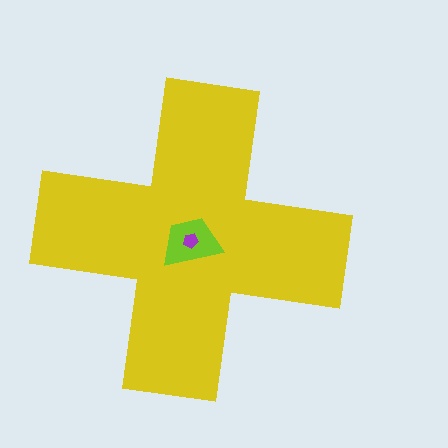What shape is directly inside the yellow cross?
The lime trapezoid.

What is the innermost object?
The purple pentagon.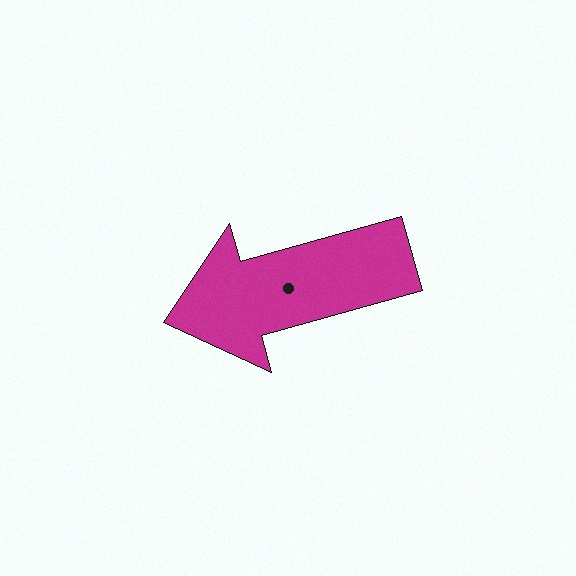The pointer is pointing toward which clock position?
Roughly 8 o'clock.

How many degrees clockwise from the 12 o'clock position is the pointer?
Approximately 254 degrees.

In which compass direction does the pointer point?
West.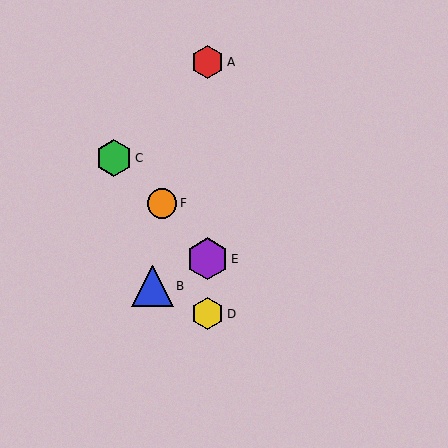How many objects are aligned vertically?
3 objects (A, D, E) are aligned vertically.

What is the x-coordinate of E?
Object E is at x≈208.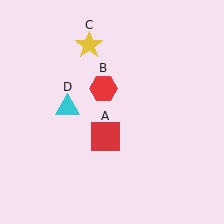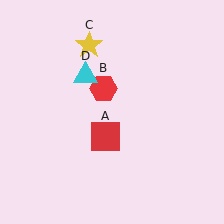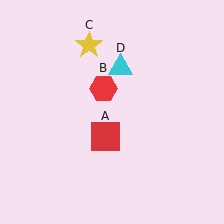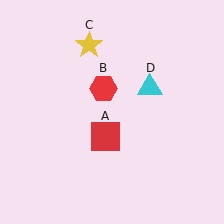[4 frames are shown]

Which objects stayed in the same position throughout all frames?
Red square (object A) and red hexagon (object B) and yellow star (object C) remained stationary.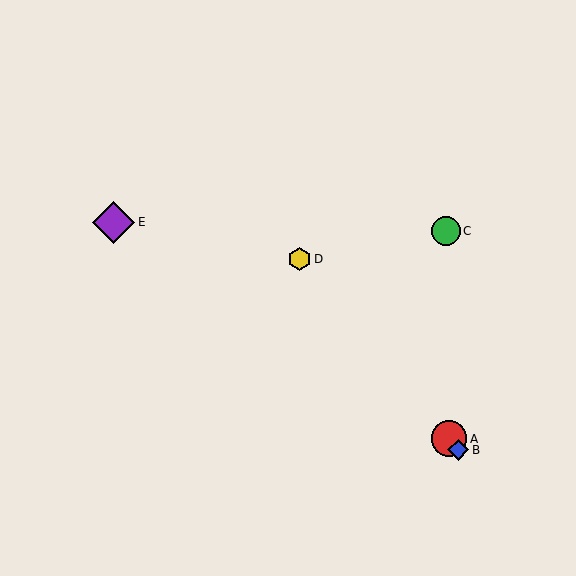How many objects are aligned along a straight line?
3 objects (A, B, D) are aligned along a straight line.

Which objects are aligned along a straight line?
Objects A, B, D are aligned along a straight line.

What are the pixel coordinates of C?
Object C is at (446, 231).